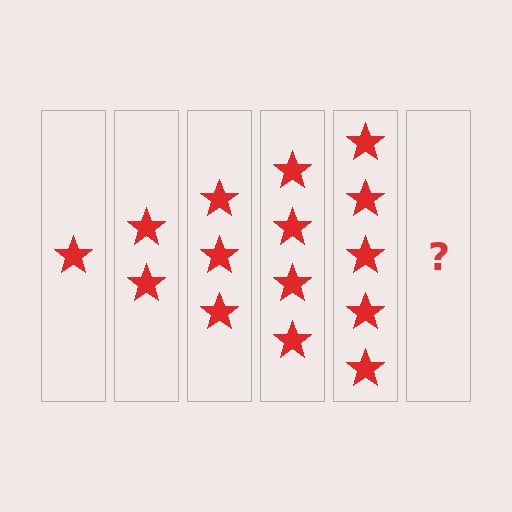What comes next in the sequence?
The next element should be 6 stars.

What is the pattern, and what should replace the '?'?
The pattern is that each step adds one more star. The '?' should be 6 stars.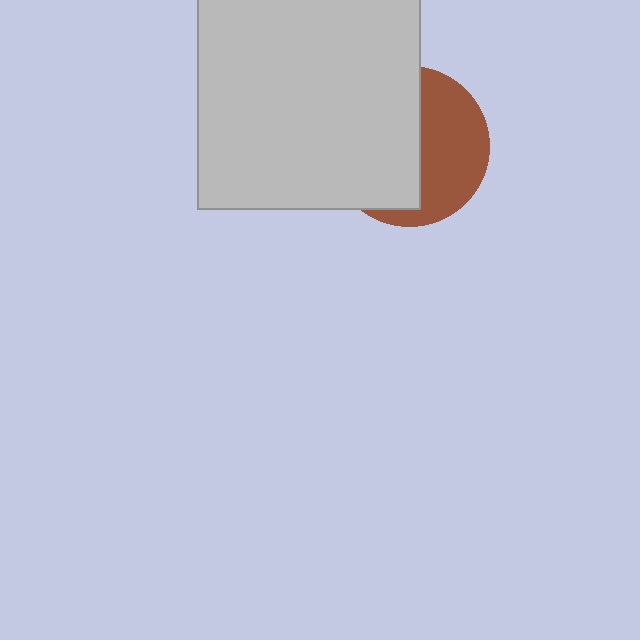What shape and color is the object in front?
The object in front is a light gray square.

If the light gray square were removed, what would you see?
You would see the complete brown circle.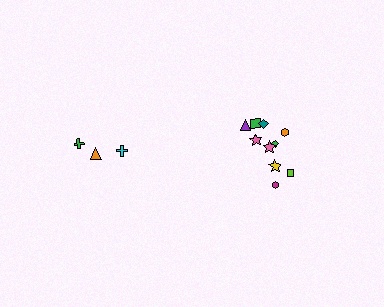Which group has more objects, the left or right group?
The right group.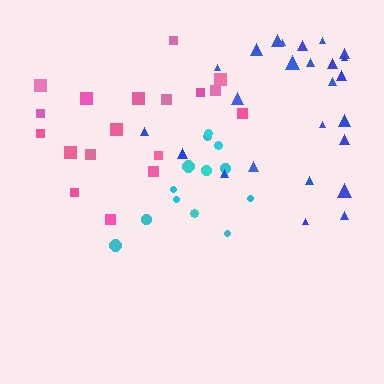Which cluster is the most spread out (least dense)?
Pink.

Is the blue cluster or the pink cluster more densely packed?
Blue.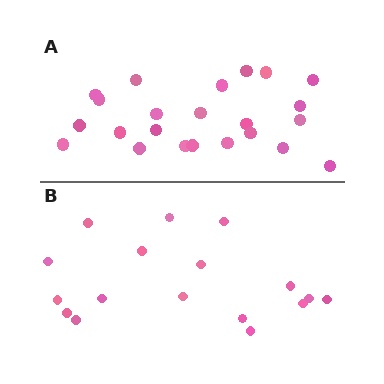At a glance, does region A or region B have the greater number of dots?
Region A (the top region) has more dots.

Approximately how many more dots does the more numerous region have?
Region A has about 6 more dots than region B.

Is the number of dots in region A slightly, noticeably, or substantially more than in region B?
Region A has noticeably more, but not dramatically so. The ratio is roughly 1.4 to 1.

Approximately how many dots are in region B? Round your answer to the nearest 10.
About 20 dots. (The exact count is 17, which rounds to 20.)